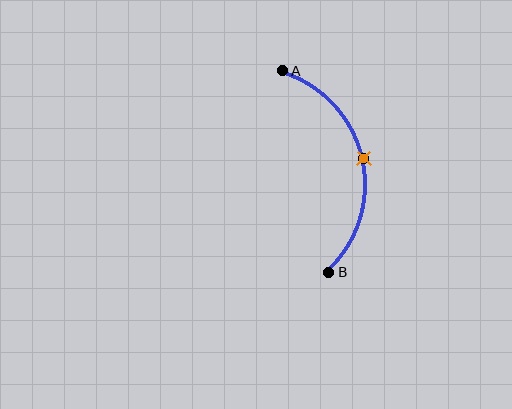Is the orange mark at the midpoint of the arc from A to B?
Yes. The orange mark lies on the arc at equal arc-length from both A and B — it is the arc midpoint.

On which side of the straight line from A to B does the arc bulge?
The arc bulges to the right of the straight line connecting A and B.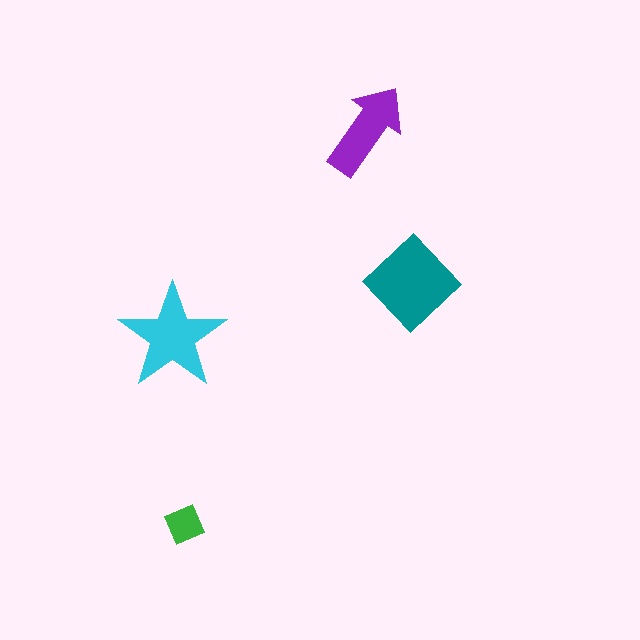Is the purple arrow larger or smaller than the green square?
Larger.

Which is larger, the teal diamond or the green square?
The teal diamond.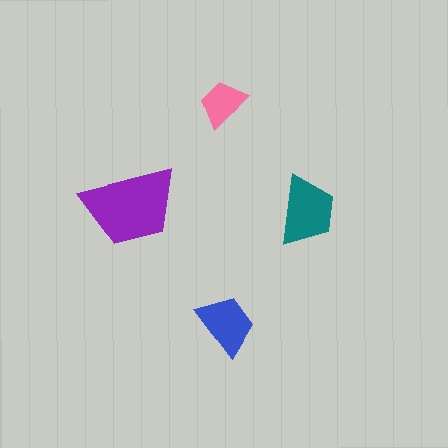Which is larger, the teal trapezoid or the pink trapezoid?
The teal one.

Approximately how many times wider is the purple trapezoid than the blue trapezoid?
About 1.5 times wider.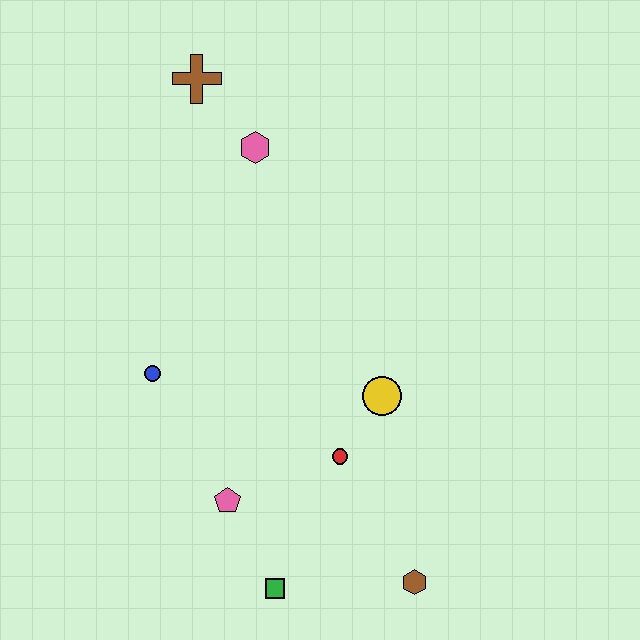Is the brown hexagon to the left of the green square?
No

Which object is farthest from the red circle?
The brown cross is farthest from the red circle.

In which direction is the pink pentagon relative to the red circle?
The pink pentagon is to the left of the red circle.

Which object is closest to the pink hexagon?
The brown cross is closest to the pink hexagon.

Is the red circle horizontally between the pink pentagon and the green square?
No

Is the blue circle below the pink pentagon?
No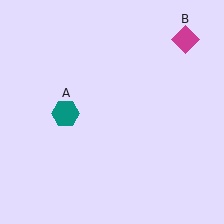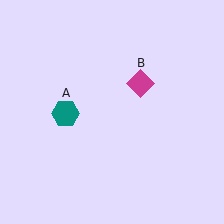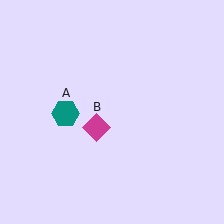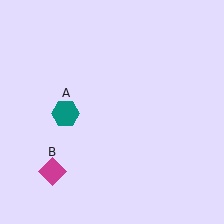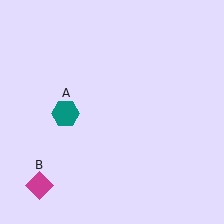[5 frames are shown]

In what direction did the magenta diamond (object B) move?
The magenta diamond (object B) moved down and to the left.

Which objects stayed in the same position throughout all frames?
Teal hexagon (object A) remained stationary.